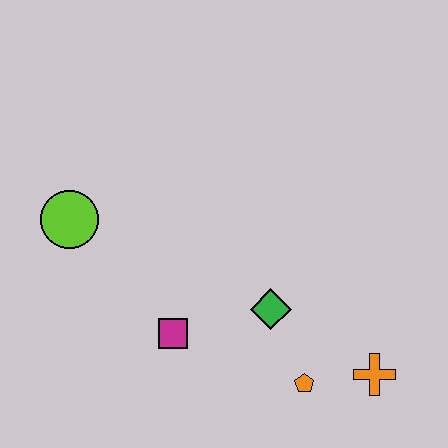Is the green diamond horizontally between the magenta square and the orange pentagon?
Yes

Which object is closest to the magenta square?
The green diamond is closest to the magenta square.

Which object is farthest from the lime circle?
The orange cross is farthest from the lime circle.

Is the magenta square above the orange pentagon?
Yes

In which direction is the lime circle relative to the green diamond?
The lime circle is to the left of the green diamond.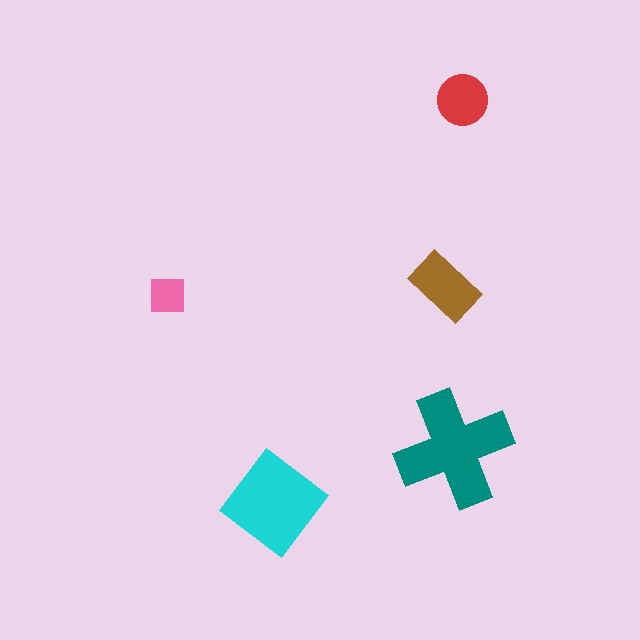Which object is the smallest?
The pink square.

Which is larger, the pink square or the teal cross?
The teal cross.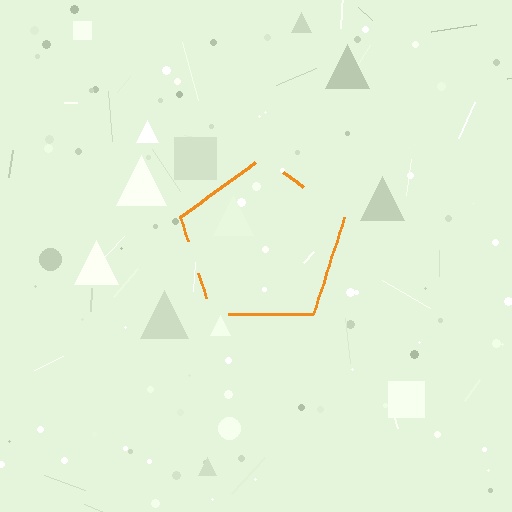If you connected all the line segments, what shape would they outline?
They would outline a pentagon.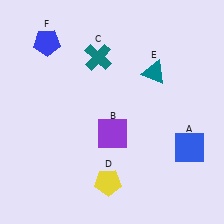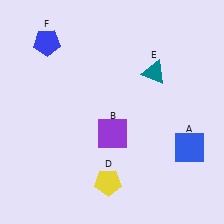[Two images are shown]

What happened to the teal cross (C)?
The teal cross (C) was removed in Image 2. It was in the top-left area of Image 1.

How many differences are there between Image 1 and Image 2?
There is 1 difference between the two images.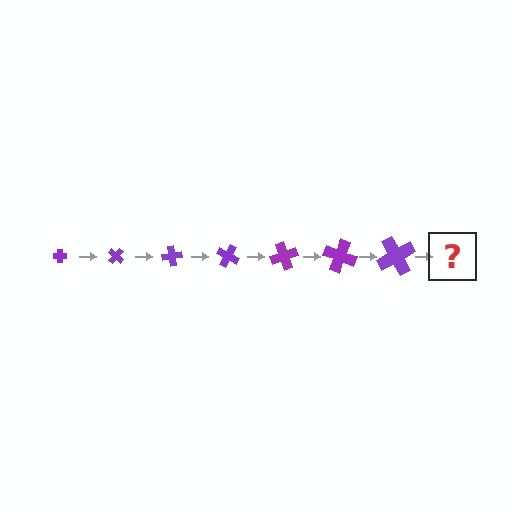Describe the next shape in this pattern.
It should be a cross, larger than the previous one and rotated 280 degrees from the start.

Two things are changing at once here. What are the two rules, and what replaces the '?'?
The two rules are that the cross grows larger each step and it rotates 40 degrees each step. The '?' should be a cross, larger than the previous one and rotated 280 degrees from the start.